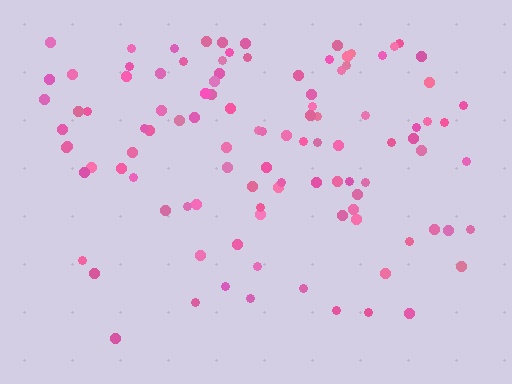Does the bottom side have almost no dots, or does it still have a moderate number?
Still a moderate number, just noticeably fewer than the top.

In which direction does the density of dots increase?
From bottom to top, with the top side densest.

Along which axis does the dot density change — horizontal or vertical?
Vertical.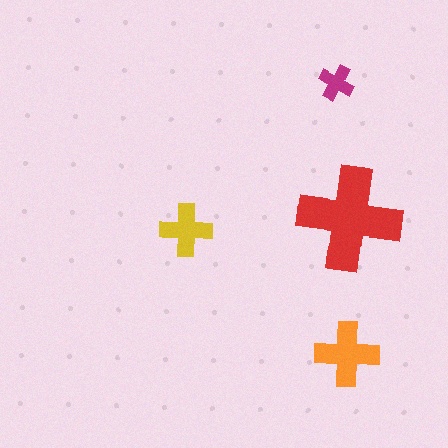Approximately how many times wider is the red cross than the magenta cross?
About 3 times wider.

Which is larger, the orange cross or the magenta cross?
The orange one.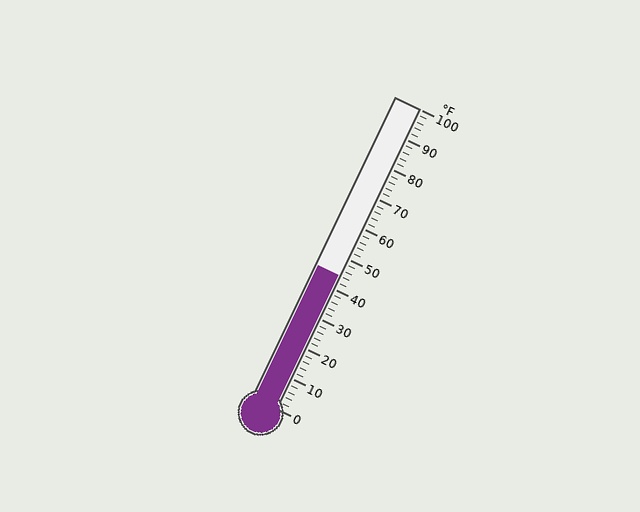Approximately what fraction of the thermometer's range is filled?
The thermometer is filled to approximately 45% of its range.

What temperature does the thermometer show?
The thermometer shows approximately 44°F.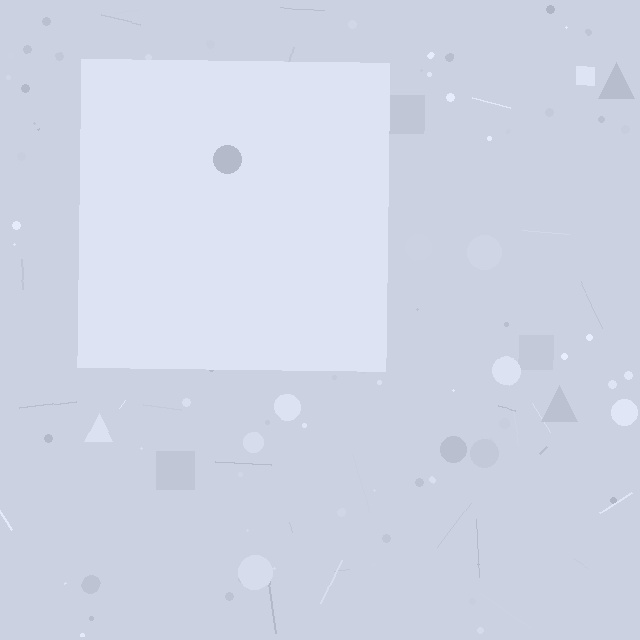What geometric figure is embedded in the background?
A square is embedded in the background.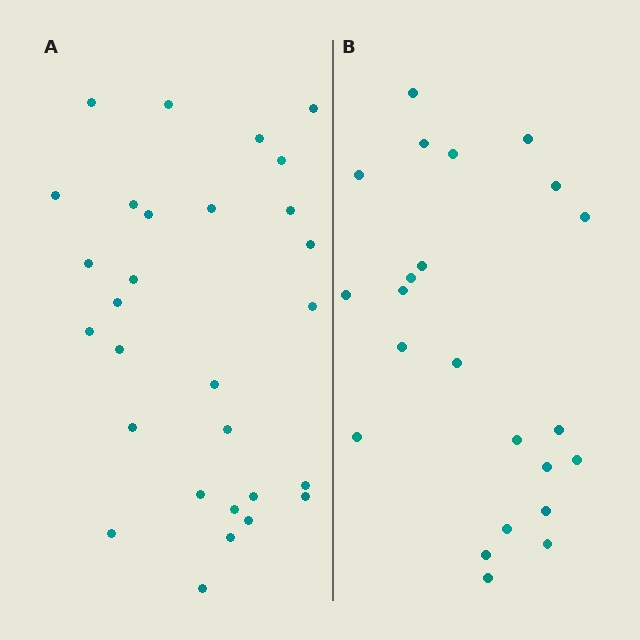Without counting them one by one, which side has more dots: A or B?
Region A (the left region) has more dots.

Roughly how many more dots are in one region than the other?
Region A has about 6 more dots than region B.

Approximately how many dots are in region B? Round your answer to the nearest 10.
About 20 dots. (The exact count is 23, which rounds to 20.)